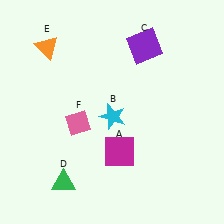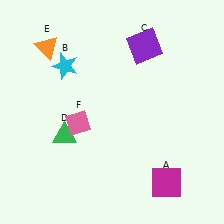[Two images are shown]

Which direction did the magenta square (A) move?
The magenta square (A) moved right.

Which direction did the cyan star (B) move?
The cyan star (B) moved up.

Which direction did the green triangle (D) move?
The green triangle (D) moved up.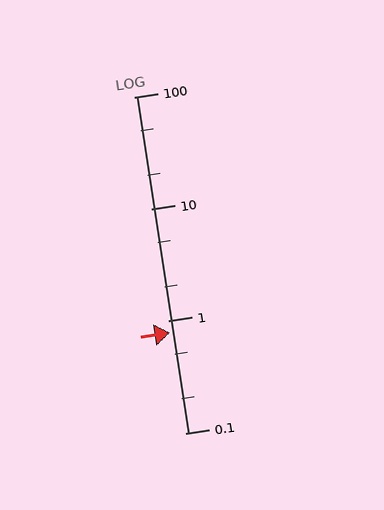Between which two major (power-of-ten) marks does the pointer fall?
The pointer is between 0.1 and 1.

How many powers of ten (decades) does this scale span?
The scale spans 3 decades, from 0.1 to 100.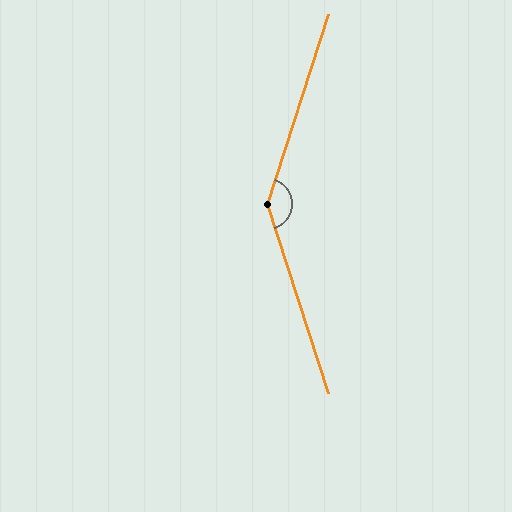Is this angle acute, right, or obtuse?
It is obtuse.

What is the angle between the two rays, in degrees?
Approximately 144 degrees.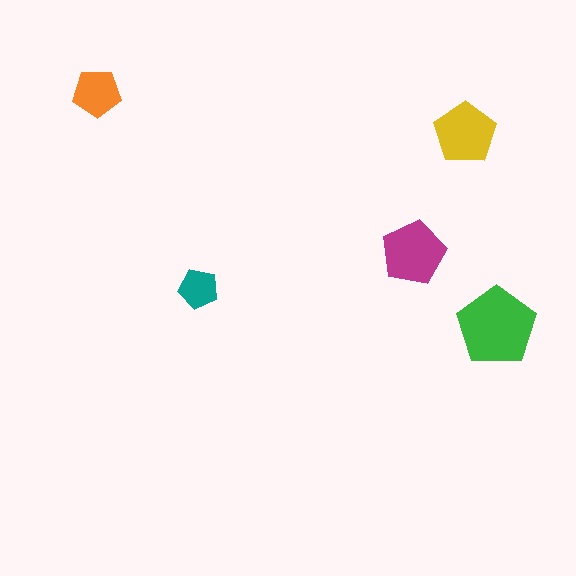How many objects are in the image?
There are 5 objects in the image.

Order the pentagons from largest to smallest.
the green one, the magenta one, the yellow one, the orange one, the teal one.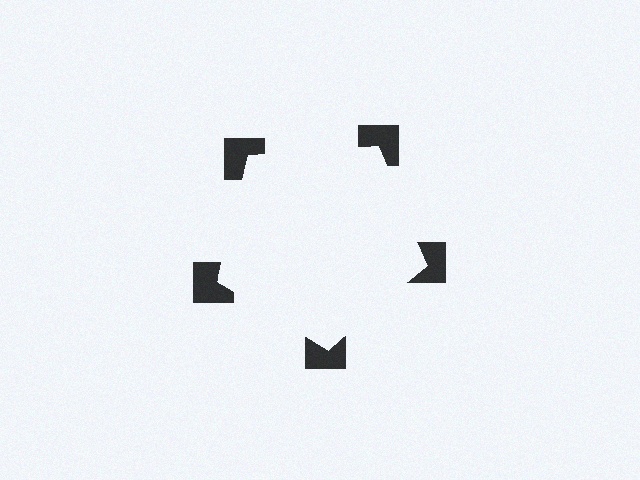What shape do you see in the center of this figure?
An illusory pentagon — its edges are inferred from the aligned wedge cuts in the notched squares, not physically drawn.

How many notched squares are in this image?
There are 5 — one at each vertex of the illusory pentagon.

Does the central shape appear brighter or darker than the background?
It typically appears slightly brighter than the background, even though no actual brightness change is drawn.